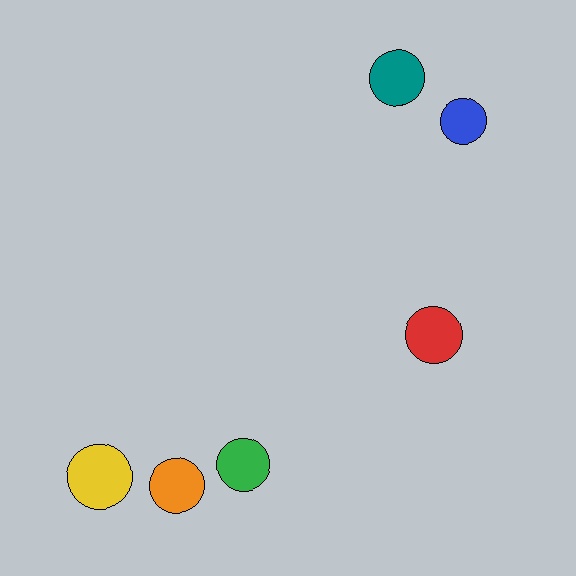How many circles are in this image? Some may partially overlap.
There are 6 circles.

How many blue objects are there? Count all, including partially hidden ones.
There is 1 blue object.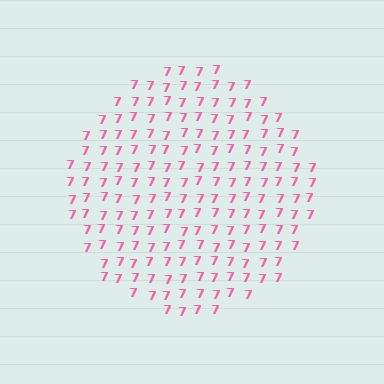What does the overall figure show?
The overall figure shows a circle.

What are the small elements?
The small elements are digit 7's.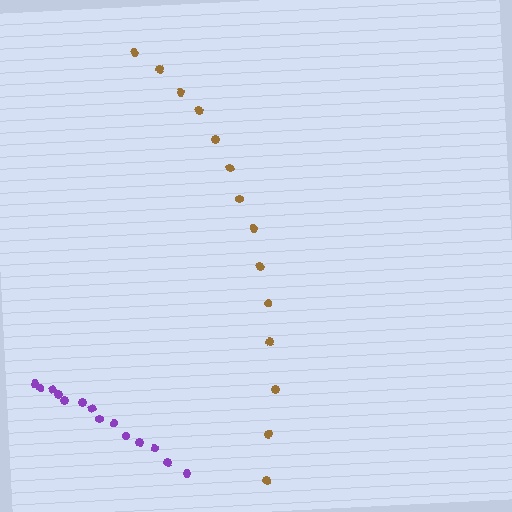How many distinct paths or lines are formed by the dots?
There are 2 distinct paths.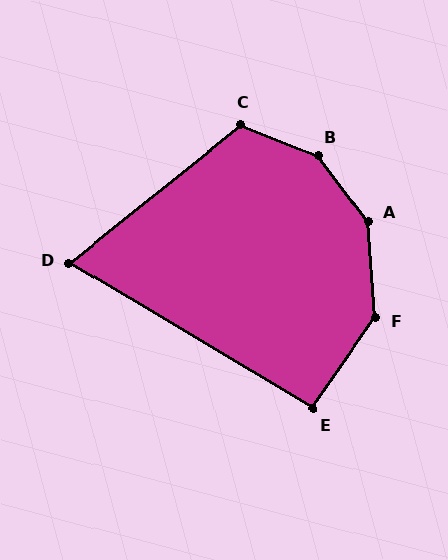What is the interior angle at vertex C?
Approximately 120 degrees (obtuse).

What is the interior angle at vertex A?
Approximately 146 degrees (obtuse).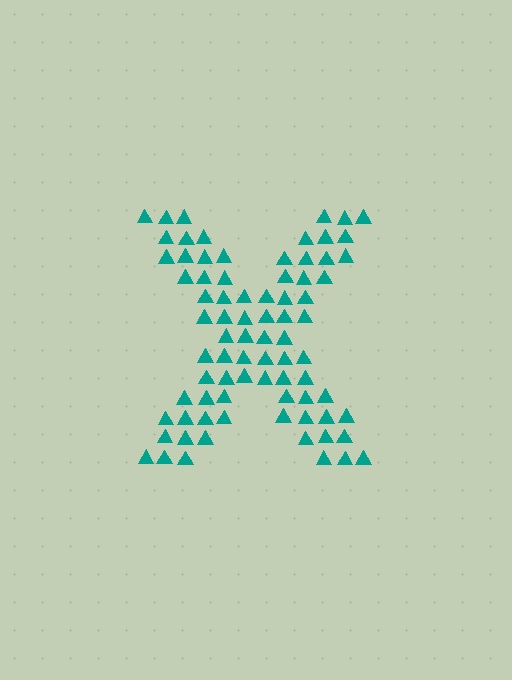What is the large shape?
The large shape is the letter X.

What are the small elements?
The small elements are triangles.